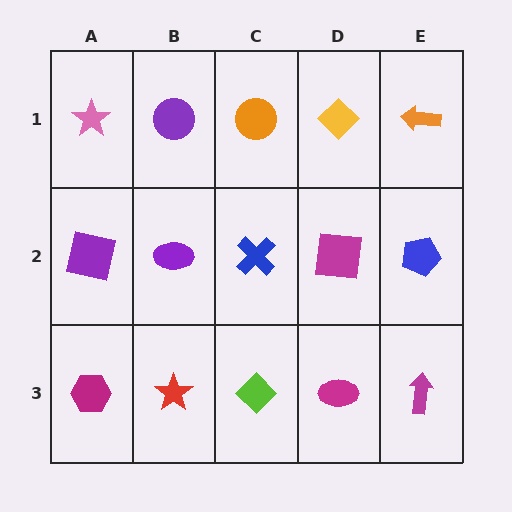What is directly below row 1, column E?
A blue pentagon.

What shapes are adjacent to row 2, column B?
A purple circle (row 1, column B), a red star (row 3, column B), a purple square (row 2, column A), a blue cross (row 2, column C).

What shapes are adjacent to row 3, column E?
A blue pentagon (row 2, column E), a magenta ellipse (row 3, column D).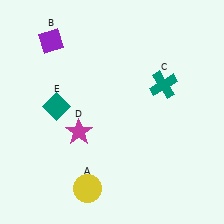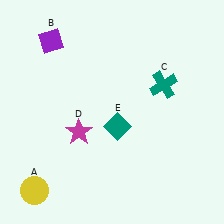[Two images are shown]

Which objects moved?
The objects that moved are: the yellow circle (A), the teal diamond (E).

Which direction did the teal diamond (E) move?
The teal diamond (E) moved right.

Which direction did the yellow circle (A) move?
The yellow circle (A) moved left.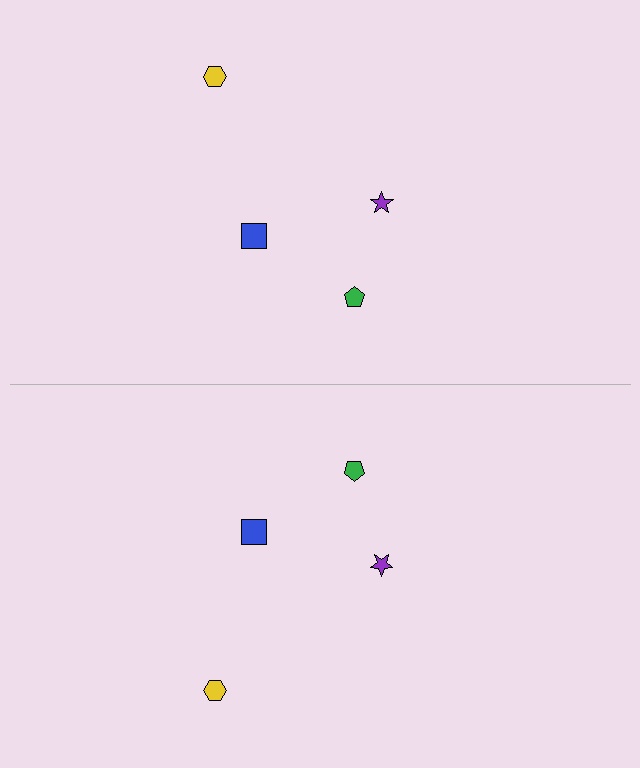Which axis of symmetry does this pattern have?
The pattern has a horizontal axis of symmetry running through the center of the image.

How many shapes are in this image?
There are 8 shapes in this image.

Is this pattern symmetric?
Yes, this pattern has bilateral (reflection) symmetry.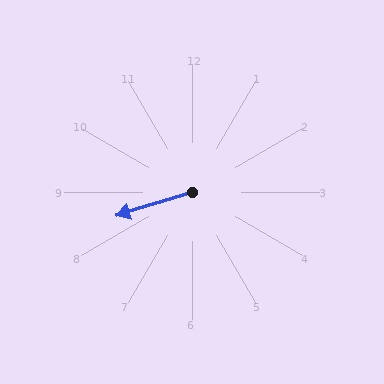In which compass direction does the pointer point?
West.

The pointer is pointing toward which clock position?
Roughly 8 o'clock.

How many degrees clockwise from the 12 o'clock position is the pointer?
Approximately 253 degrees.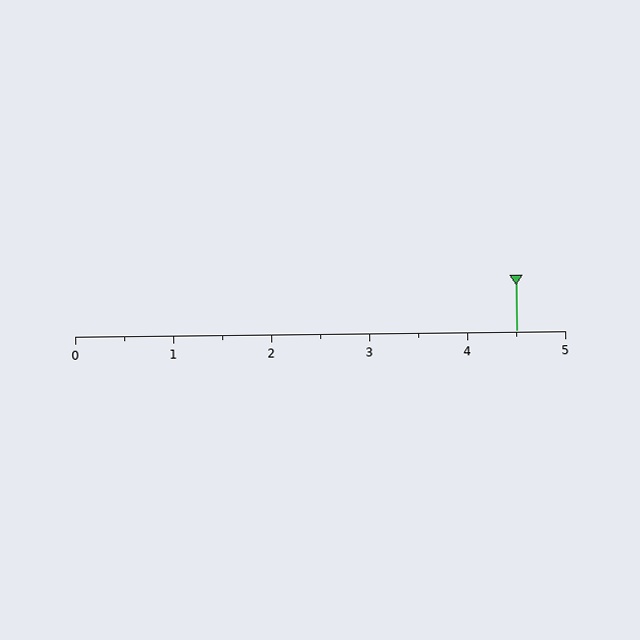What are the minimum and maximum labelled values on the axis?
The axis runs from 0 to 5.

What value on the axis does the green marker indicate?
The marker indicates approximately 4.5.